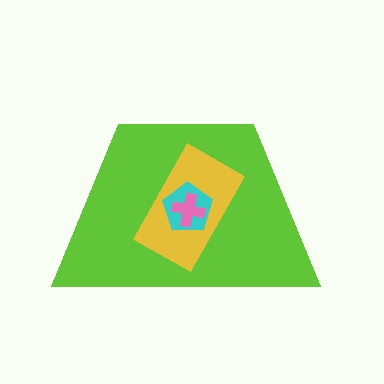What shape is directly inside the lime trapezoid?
The yellow rectangle.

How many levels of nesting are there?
4.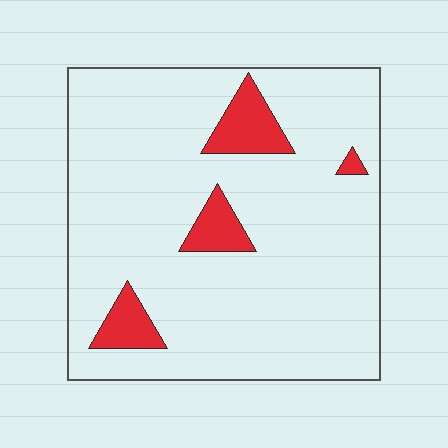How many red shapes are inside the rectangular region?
4.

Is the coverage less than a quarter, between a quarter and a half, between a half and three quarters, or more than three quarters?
Less than a quarter.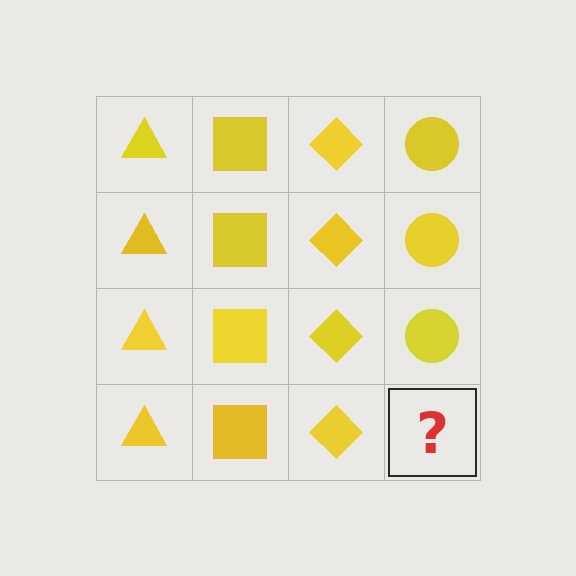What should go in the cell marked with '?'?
The missing cell should contain a yellow circle.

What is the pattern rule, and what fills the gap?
The rule is that each column has a consistent shape. The gap should be filled with a yellow circle.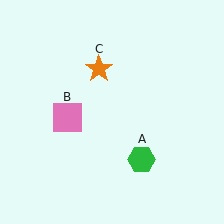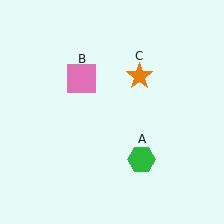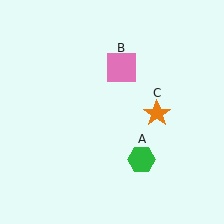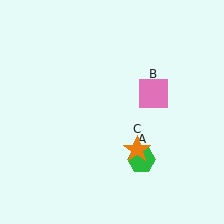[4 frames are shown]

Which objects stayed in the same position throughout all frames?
Green hexagon (object A) remained stationary.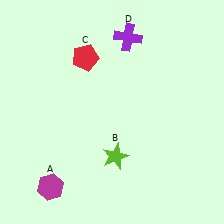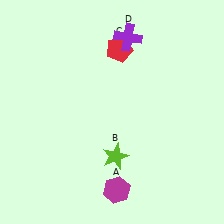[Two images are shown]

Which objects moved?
The objects that moved are: the magenta hexagon (A), the red pentagon (C).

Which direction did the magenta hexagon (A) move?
The magenta hexagon (A) moved right.